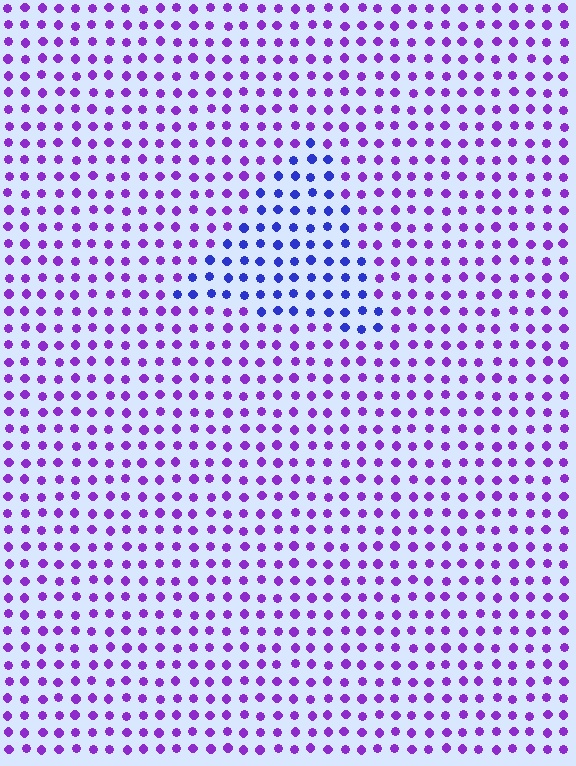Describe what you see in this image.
The image is filled with small purple elements in a uniform arrangement. A triangle-shaped region is visible where the elements are tinted to a slightly different hue, forming a subtle color boundary.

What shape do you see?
I see a triangle.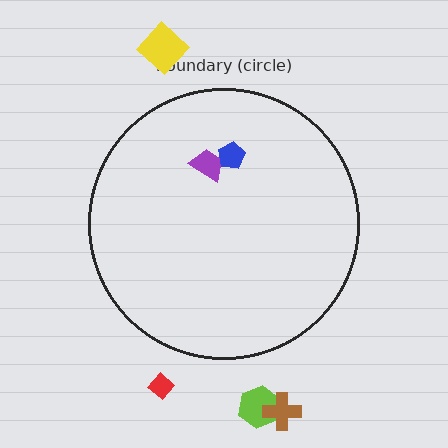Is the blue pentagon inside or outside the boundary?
Inside.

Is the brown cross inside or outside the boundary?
Outside.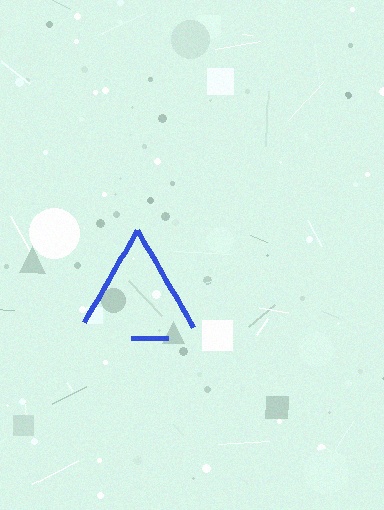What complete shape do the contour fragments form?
The contour fragments form a triangle.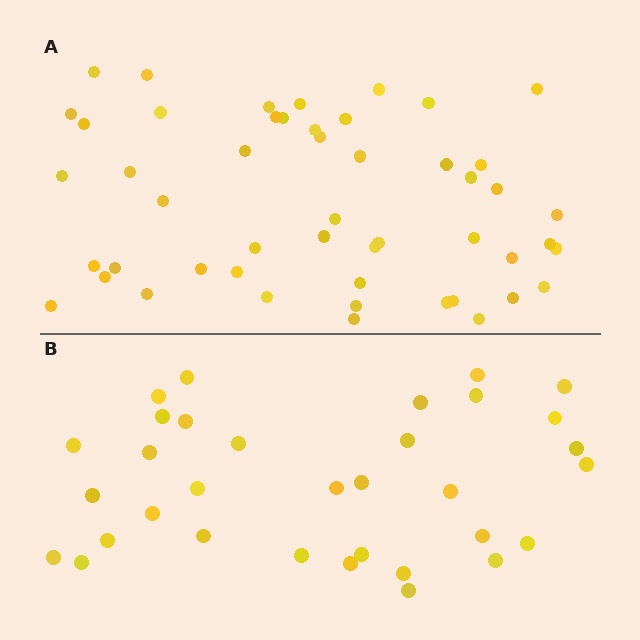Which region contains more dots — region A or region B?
Region A (the top region) has more dots.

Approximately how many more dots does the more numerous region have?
Region A has approximately 15 more dots than region B.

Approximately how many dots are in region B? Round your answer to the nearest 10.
About 30 dots. (The exact count is 33, which rounds to 30.)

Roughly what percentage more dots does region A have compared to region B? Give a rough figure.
About 50% more.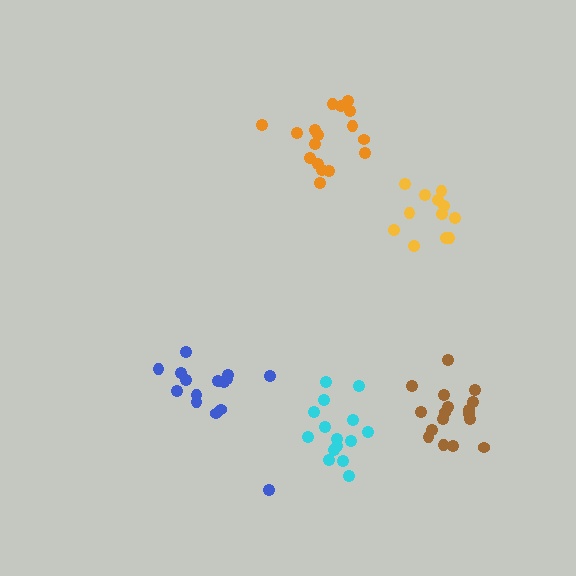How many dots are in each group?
Group 1: 13 dots, Group 2: 17 dots, Group 3: 15 dots, Group 4: 17 dots, Group 5: 15 dots (77 total).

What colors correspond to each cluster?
The clusters are colored: yellow, brown, blue, orange, cyan.